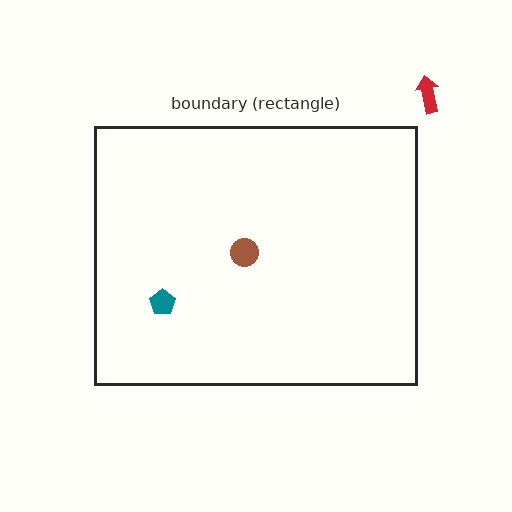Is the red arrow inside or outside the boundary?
Outside.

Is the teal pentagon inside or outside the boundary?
Inside.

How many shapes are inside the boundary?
2 inside, 1 outside.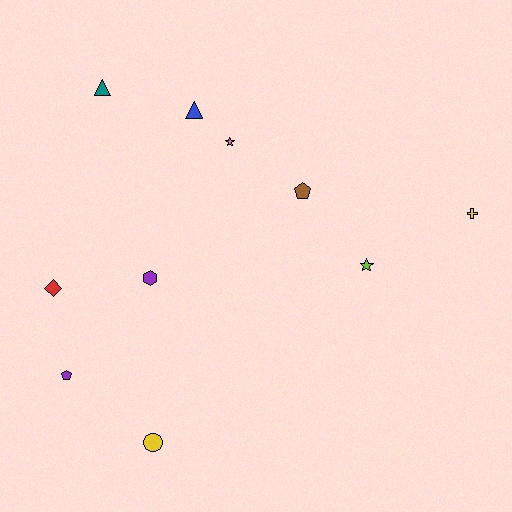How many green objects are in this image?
There are no green objects.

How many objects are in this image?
There are 10 objects.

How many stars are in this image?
There are 2 stars.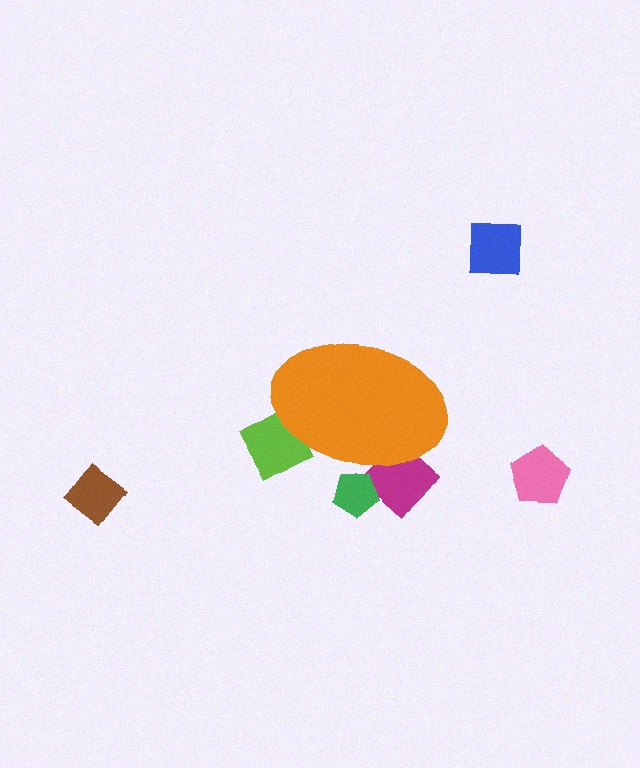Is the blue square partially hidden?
No, the blue square is fully visible.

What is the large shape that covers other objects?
An orange ellipse.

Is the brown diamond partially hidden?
No, the brown diamond is fully visible.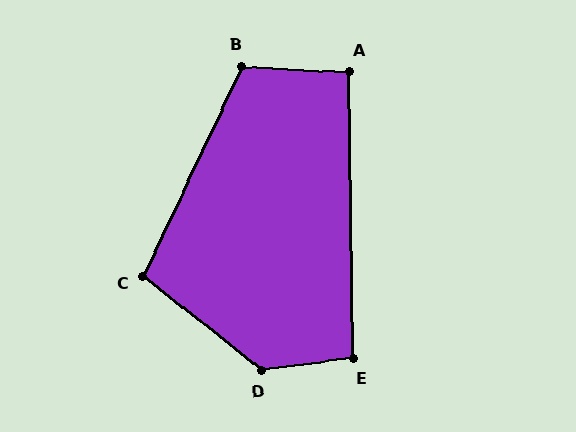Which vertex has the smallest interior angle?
A, at approximately 94 degrees.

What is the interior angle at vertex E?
Approximately 97 degrees (obtuse).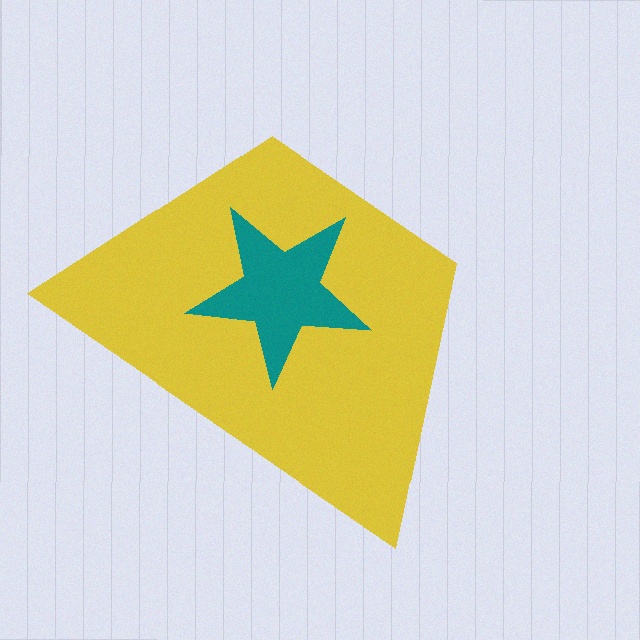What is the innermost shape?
The teal star.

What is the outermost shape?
The yellow trapezoid.